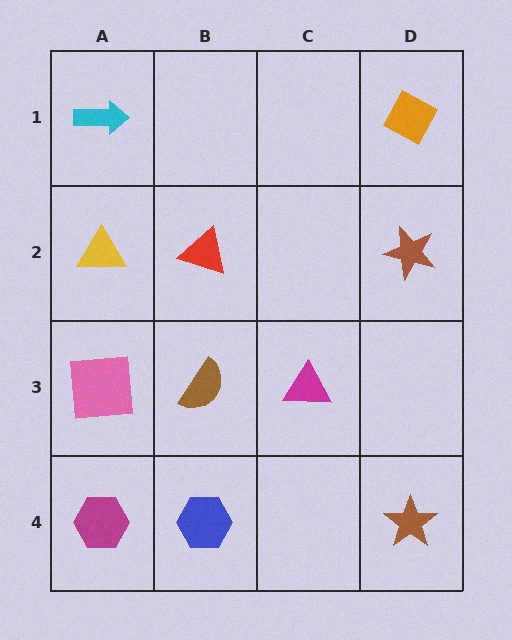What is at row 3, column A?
A pink square.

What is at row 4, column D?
A brown star.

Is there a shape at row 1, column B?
No, that cell is empty.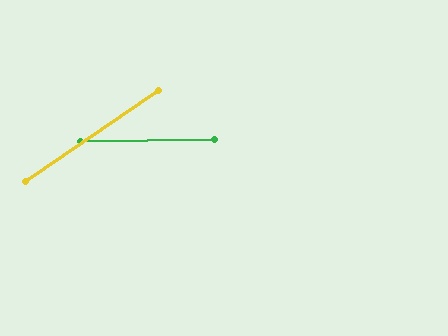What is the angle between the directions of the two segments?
Approximately 33 degrees.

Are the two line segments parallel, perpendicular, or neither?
Neither parallel nor perpendicular — they differ by about 33°.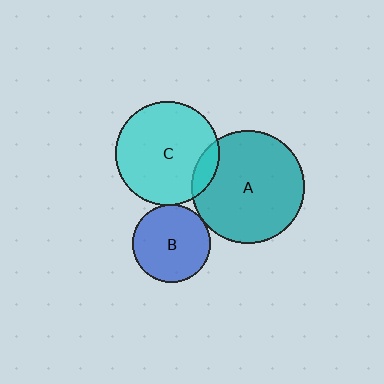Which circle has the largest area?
Circle A (teal).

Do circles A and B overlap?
Yes.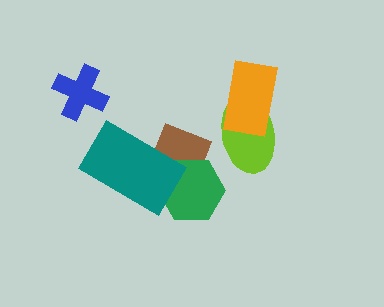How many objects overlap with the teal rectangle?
2 objects overlap with the teal rectangle.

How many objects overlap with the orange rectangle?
1 object overlaps with the orange rectangle.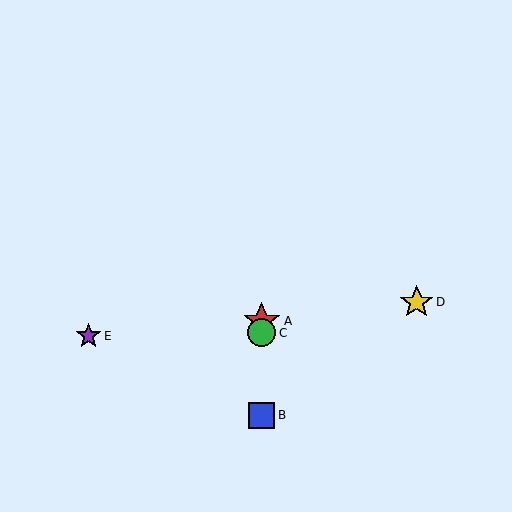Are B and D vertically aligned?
No, B is at x≈262 and D is at x≈417.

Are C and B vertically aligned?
Yes, both are at x≈262.